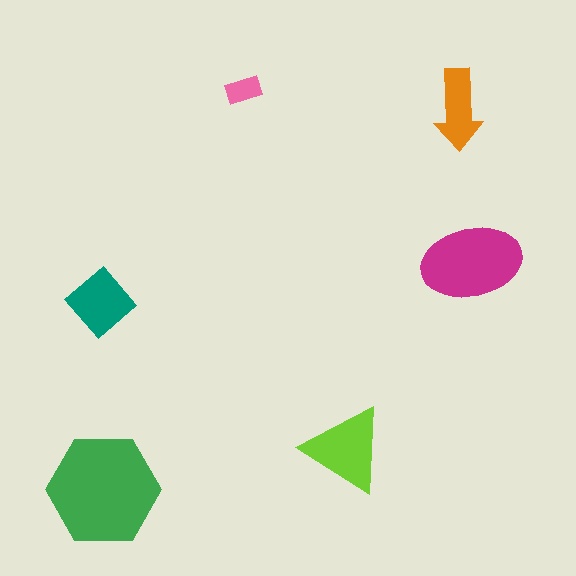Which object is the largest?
The green hexagon.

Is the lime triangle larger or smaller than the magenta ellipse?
Smaller.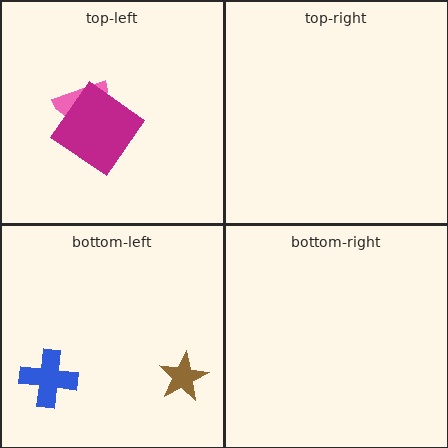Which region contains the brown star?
The bottom-left region.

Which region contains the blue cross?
The bottom-left region.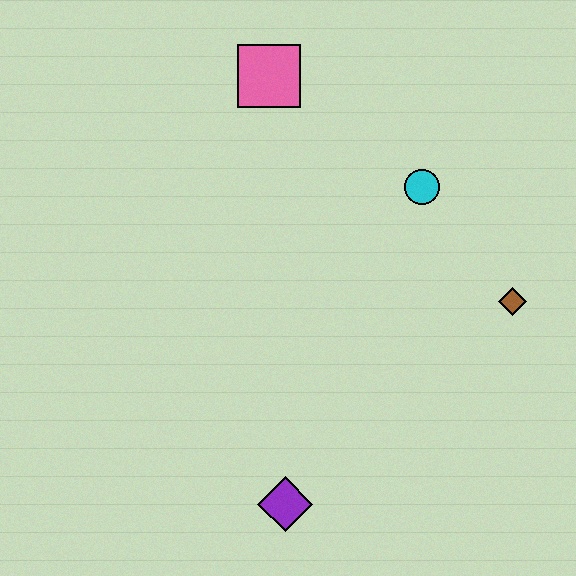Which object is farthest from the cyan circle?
The purple diamond is farthest from the cyan circle.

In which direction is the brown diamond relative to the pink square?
The brown diamond is to the right of the pink square.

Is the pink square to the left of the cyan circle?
Yes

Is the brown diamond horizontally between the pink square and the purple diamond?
No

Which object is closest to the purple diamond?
The brown diamond is closest to the purple diamond.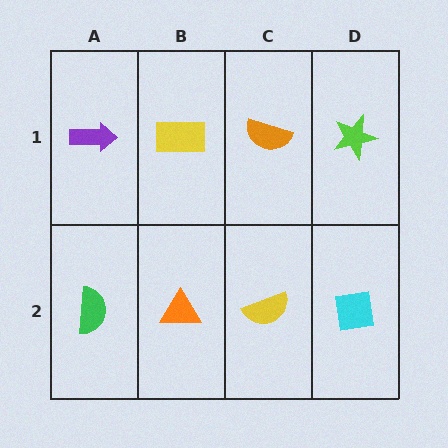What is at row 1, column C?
An orange semicircle.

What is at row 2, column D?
A cyan square.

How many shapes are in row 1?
4 shapes.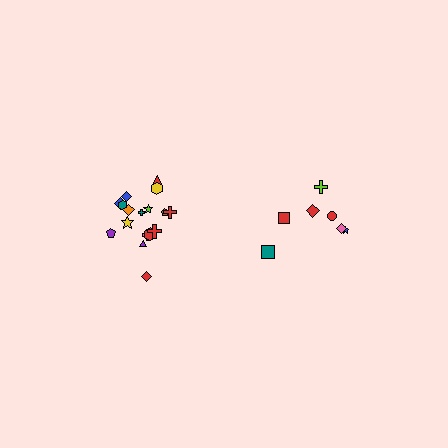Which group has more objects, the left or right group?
The left group.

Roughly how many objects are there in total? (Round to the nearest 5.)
Roughly 25 objects in total.